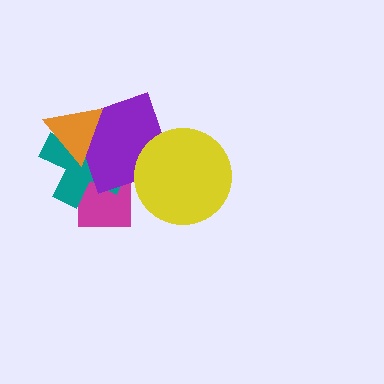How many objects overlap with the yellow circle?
1 object overlaps with the yellow circle.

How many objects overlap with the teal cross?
3 objects overlap with the teal cross.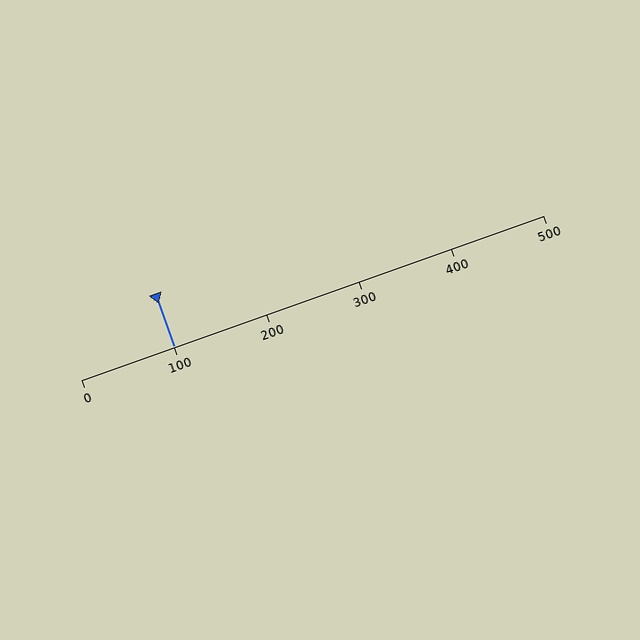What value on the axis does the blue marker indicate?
The marker indicates approximately 100.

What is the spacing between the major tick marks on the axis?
The major ticks are spaced 100 apart.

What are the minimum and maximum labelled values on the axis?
The axis runs from 0 to 500.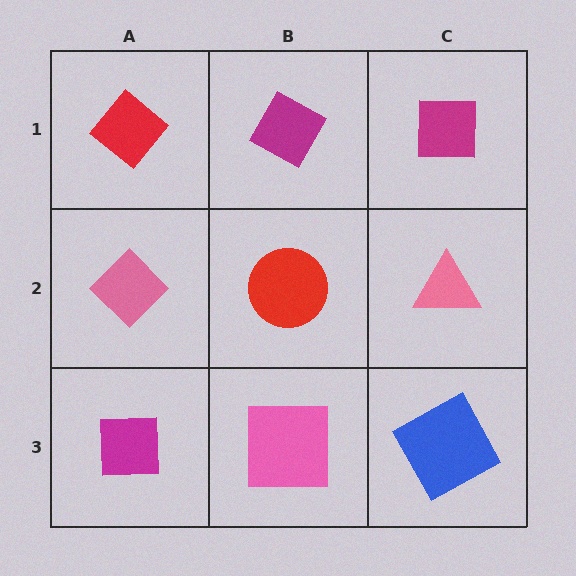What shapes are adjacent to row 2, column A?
A red diamond (row 1, column A), a magenta square (row 3, column A), a red circle (row 2, column B).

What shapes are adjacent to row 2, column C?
A magenta square (row 1, column C), a blue square (row 3, column C), a red circle (row 2, column B).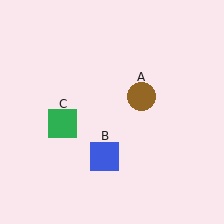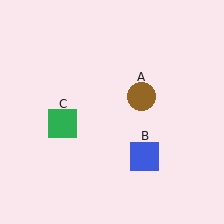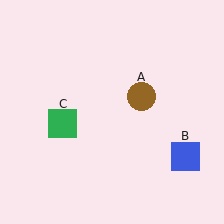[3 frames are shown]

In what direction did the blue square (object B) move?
The blue square (object B) moved right.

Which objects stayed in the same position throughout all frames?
Brown circle (object A) and green square (object C) remained stationary.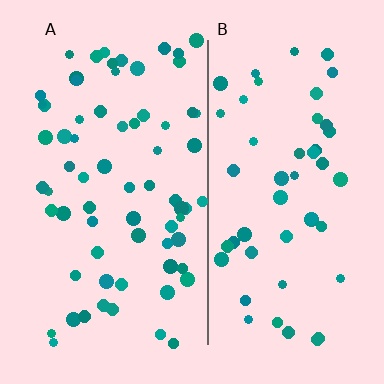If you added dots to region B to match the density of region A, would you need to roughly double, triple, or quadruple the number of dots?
Approximately double.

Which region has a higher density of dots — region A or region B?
A (the left).